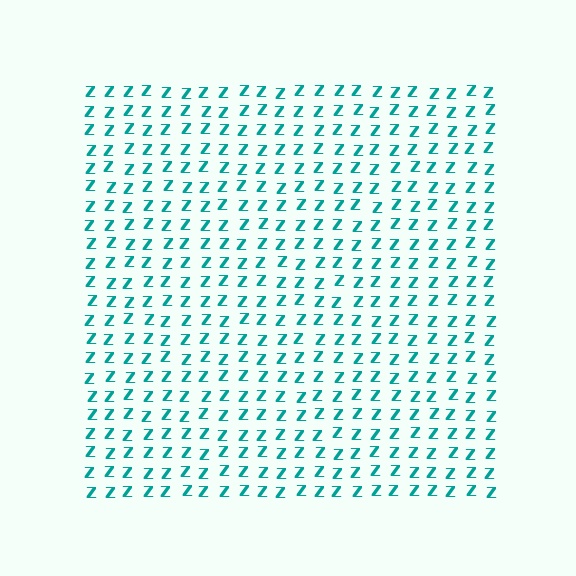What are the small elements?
The small elements are letter Z's.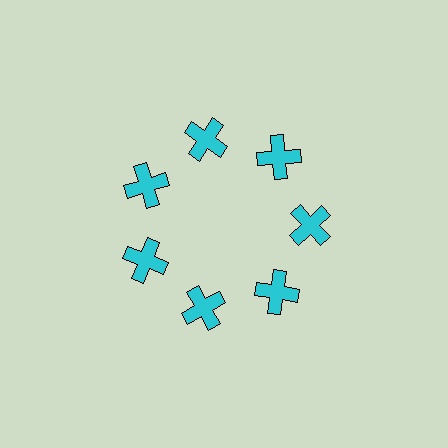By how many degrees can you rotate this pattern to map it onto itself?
The pattern maps onto itself every 51 degrees of rotation.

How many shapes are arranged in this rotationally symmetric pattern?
There are 7 shapes, arranged in 7 groups of 1.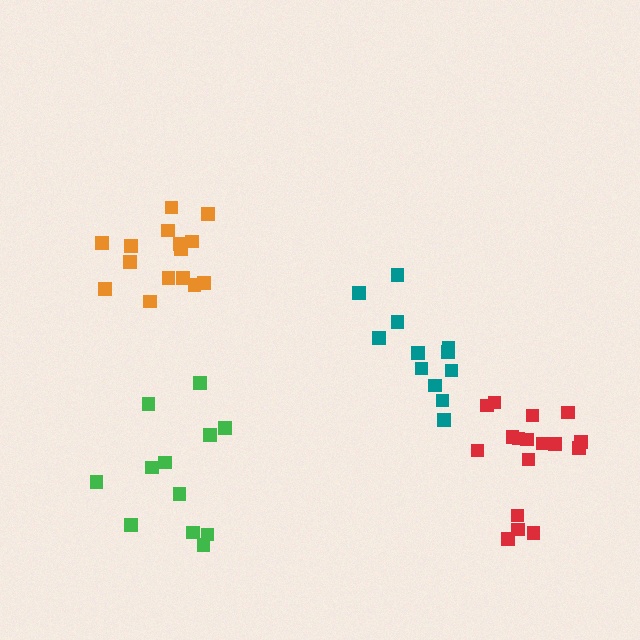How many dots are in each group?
Group 1: 12 dots, Group 2: 12 dots, Group 3: 15 dots, Group 4: 17 dots (56 total).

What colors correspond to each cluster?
The clusters are colored: teal, green, orange, red.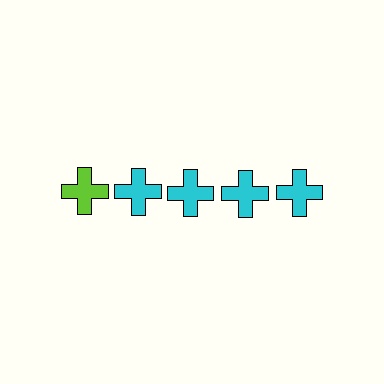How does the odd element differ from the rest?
It has a different color: lime instead of cyan.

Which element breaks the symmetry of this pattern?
The lime cross in the top row, leftmost column breaks the symmetry. All other shapes are cyan crosses.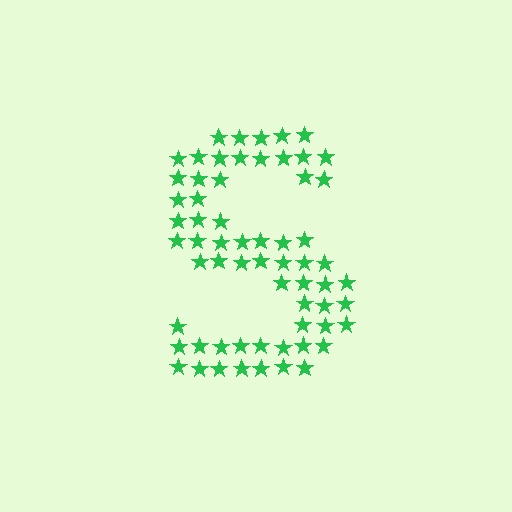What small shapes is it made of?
It is made of small stars.